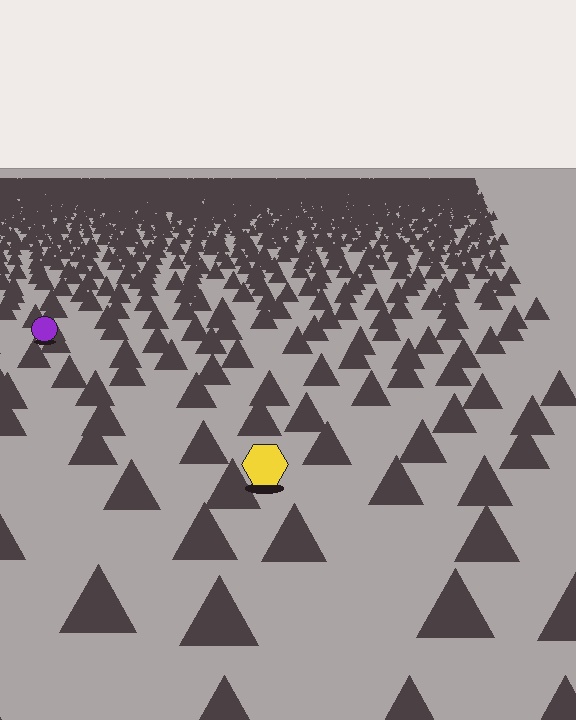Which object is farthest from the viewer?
The purple circle is farthest from the viewer. It appears smaller and the ground texture around it is denser.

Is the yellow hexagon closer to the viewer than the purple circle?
Yes. The yellow hexagon is closer — you can tell from the texture gradient: the ground texture is coarser near it.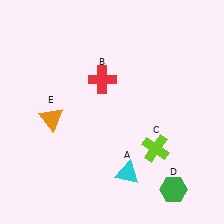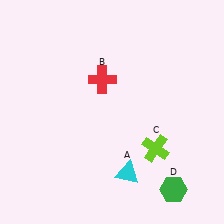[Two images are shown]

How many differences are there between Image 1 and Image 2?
There is 1 difference between the two images.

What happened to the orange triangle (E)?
The orange triangle (E) was removed in Image 2. It was in the bottom-left area of Image 1.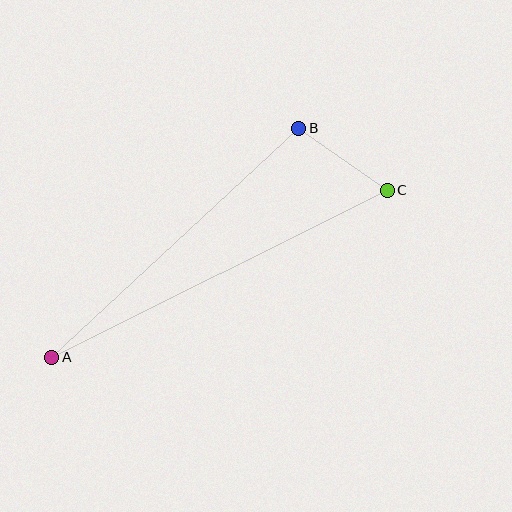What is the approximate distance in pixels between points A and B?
The distance between A and B is approximately 336 pixels.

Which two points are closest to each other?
Points B and C are closest to each other.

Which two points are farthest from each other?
Points A and C are farthest from each other.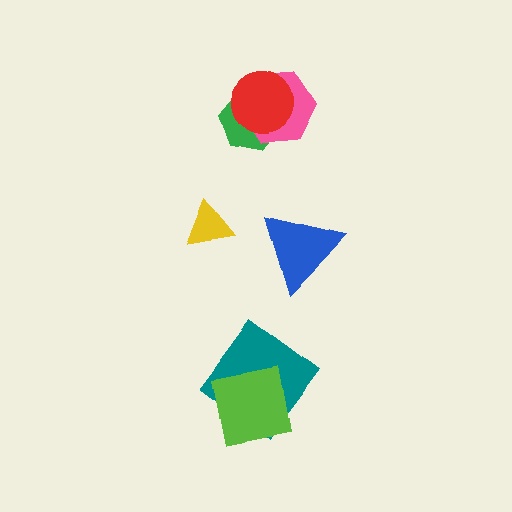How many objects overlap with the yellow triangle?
0 objects overlap with the yellow triangle.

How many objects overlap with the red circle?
2 objects overlap with the red circle.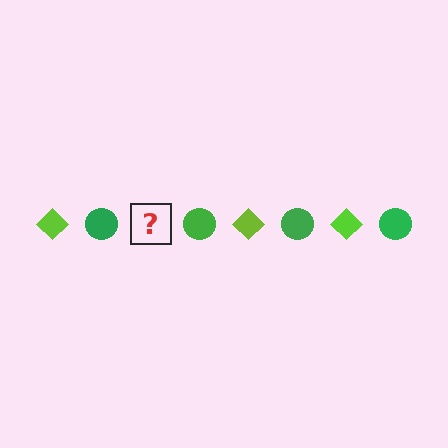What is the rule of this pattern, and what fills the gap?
The rule is that the pattern alternates between lime diamond and green circle. The gap should be filled with a lime diamond.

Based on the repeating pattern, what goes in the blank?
The blank should be a lime diamond.